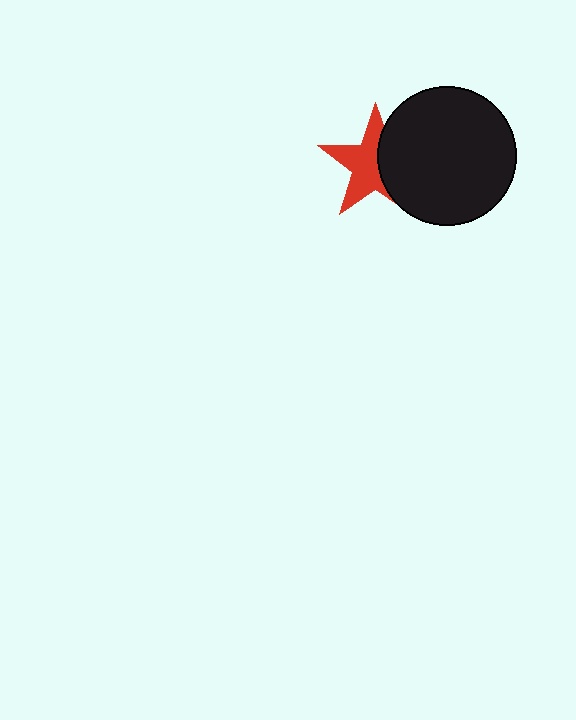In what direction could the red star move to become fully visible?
The red star could move left. That would shift it out from behind the black circle entirely.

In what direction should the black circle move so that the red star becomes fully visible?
The black circle should move right. That is the shortest direction to clear the overlap and leave the red star fully visible.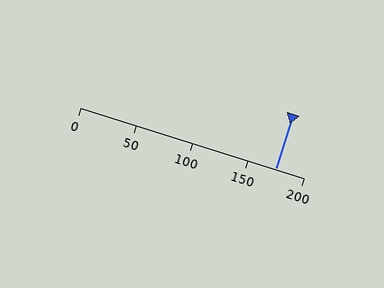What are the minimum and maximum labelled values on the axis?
The axis runs from 0 to 200.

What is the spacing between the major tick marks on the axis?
The major ticks are spaced 50 apart.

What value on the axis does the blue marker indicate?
The marker indicates approximately 175.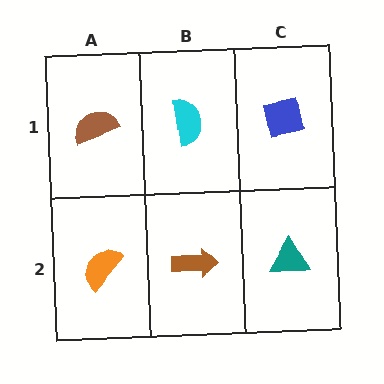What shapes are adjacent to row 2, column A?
A brown semicircle (row 1, column A), a brown arrow (row 2, column B).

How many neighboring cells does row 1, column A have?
2.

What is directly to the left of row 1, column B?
A brown semicircle.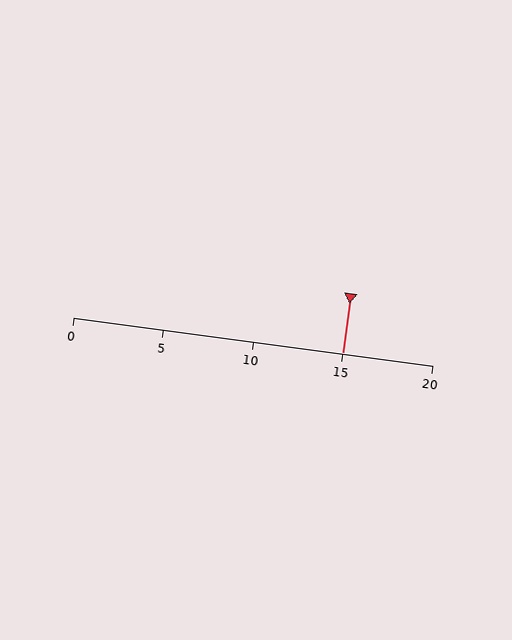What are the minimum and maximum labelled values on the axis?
The axis runs from 0 to 20.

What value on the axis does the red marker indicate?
The marker indicates approximately 15.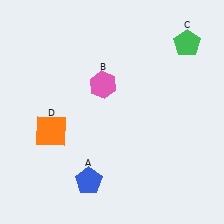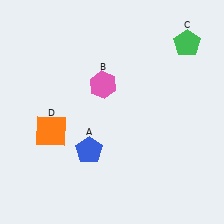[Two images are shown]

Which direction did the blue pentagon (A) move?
The blue pentagon (A) moved up.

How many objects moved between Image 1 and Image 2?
1 object moved between the two images.